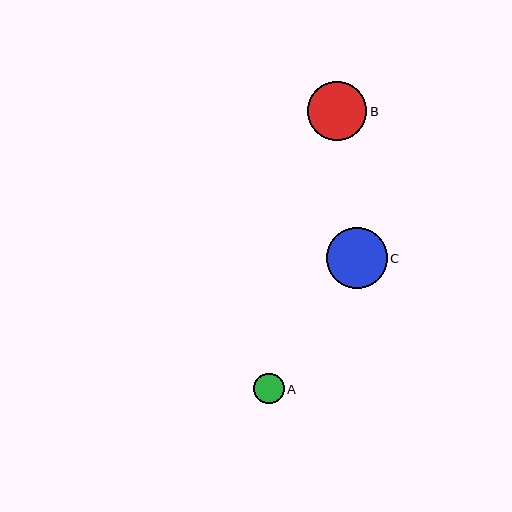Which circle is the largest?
Circle C is the largest with a size of approximately 61 pixels.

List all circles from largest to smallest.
From largest to smallest: C, B, A.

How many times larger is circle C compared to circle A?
Circle C is approximately 2.0 times the size of circle A.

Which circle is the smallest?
Circle A is the smallest with a size of approximately 30 pixels.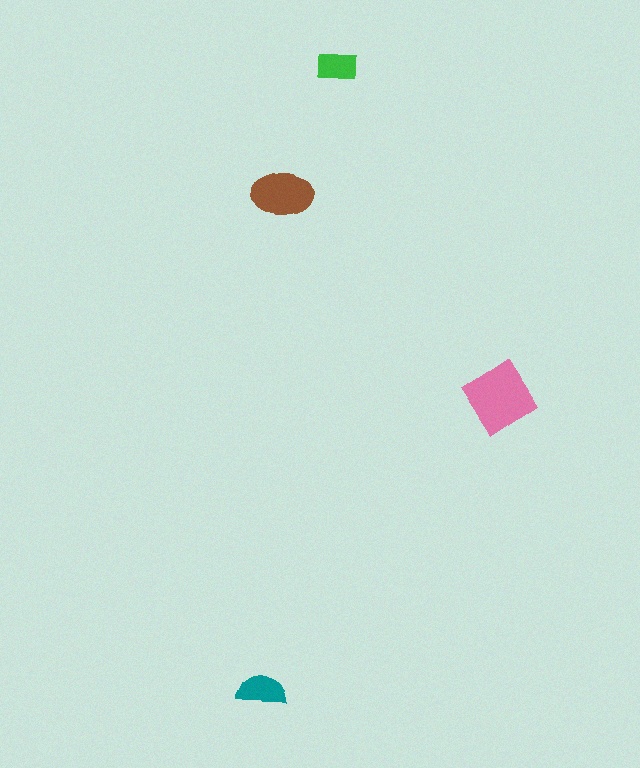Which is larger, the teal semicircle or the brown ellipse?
The brown ellipse.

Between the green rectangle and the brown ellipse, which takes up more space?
The brown ellipse.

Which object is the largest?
The pink diamond.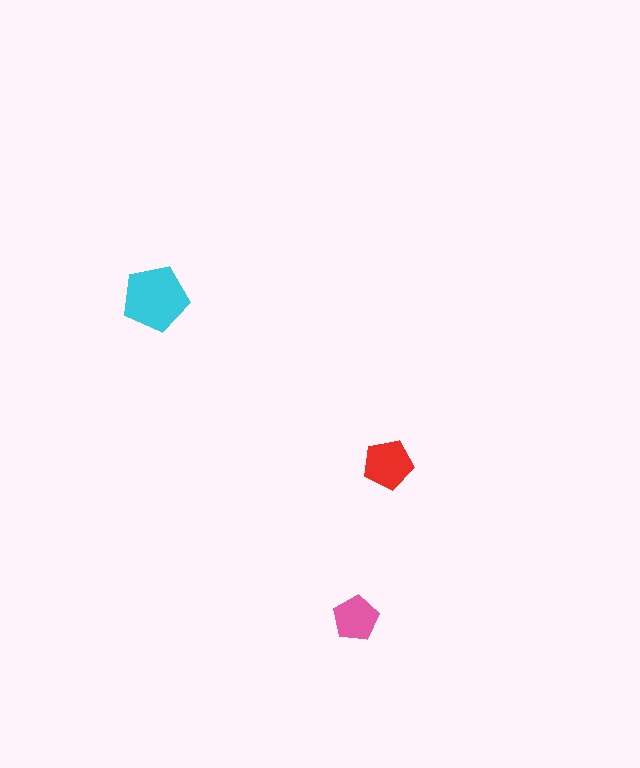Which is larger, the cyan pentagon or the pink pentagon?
The cyan one.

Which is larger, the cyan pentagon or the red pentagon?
The cyan one.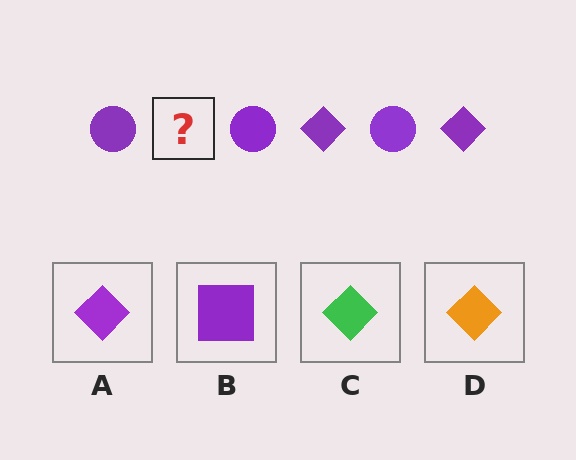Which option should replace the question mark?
Option A.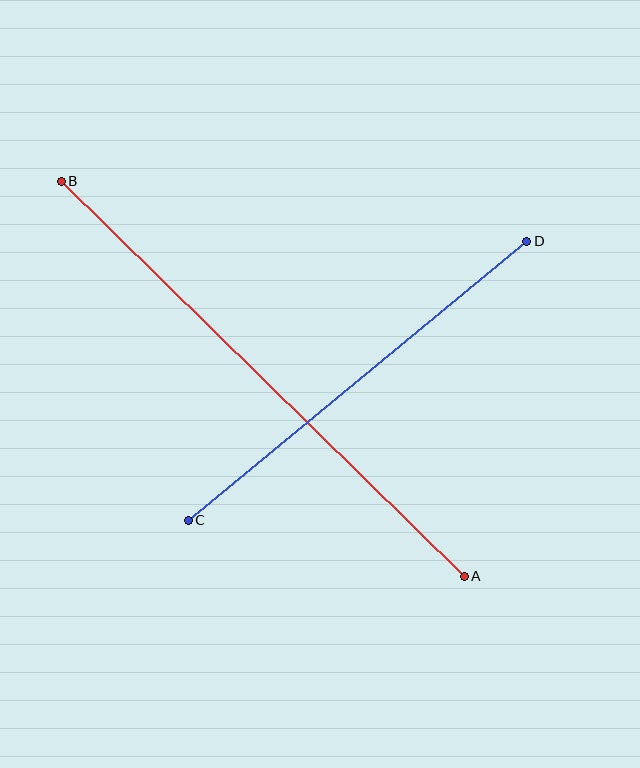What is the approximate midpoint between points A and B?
The midpoint is at approximately (263, 379) pixels.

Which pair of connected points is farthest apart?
Points A and B are farthest apart.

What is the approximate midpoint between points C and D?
The midpoint is at approximately (357, 381) pixels.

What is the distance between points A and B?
The distance is approximately 564 pixels.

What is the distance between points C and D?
The distance is approximately 439 pixels.